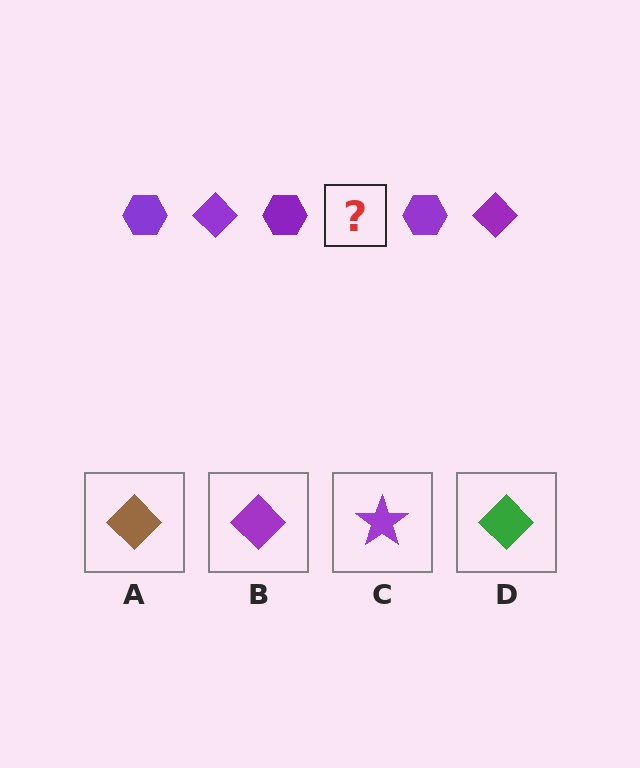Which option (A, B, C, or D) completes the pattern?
B.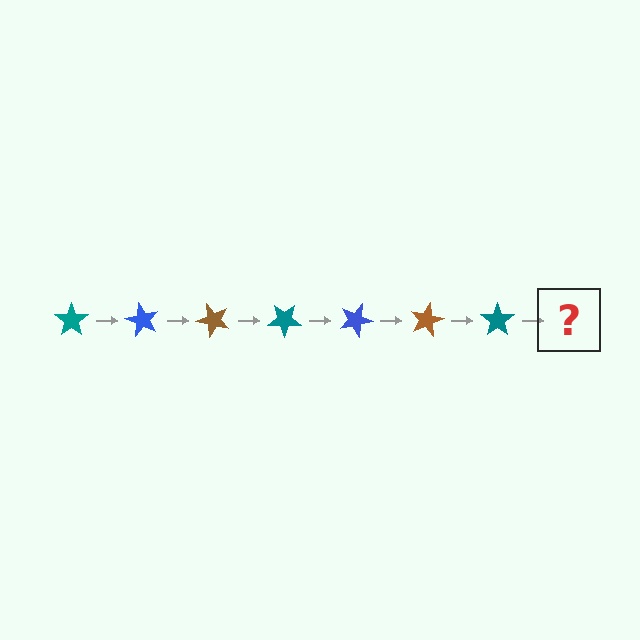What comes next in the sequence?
The next element should be a blue star, rotated 420 degrees from the start.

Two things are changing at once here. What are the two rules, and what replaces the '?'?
The two rules are that it rotates 60 degrees each step and the color cycles through teal, blue, and brown. The '?' should be a blue star, rotated 420 degrees from the start.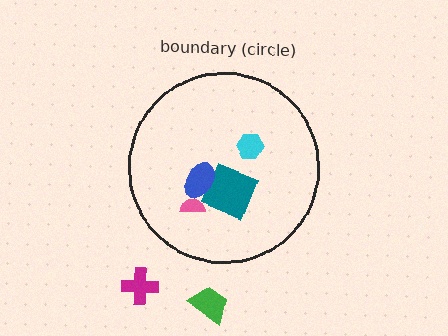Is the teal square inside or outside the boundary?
Inside.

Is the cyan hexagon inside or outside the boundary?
Inside.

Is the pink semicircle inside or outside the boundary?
Inside.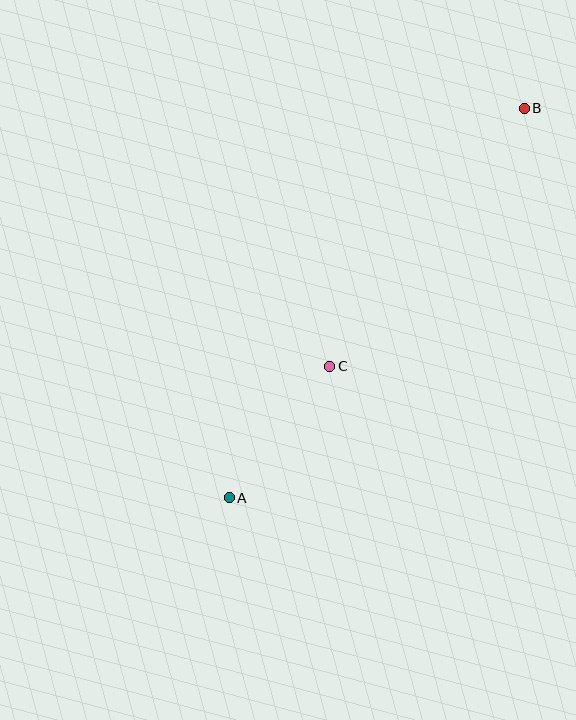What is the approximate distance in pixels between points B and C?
The distance between B and C is approximately 324 pixels.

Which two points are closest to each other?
Points A and C are closest to each other.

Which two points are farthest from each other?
Points A and B are farthest from each other.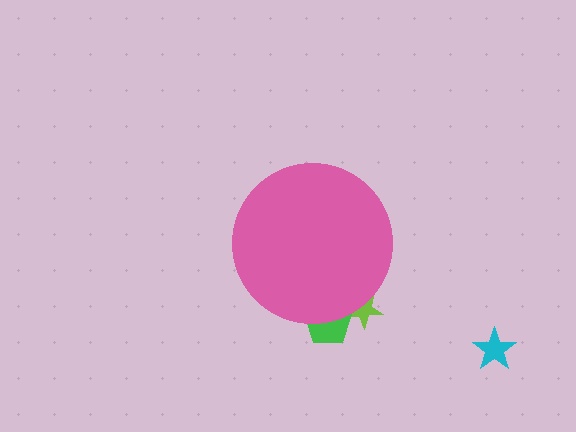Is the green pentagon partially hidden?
Yes, the green pentagon is partially hidden behind the pink circle.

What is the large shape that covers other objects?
A pink circle.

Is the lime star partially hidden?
Yes, the lime star is partially hidden behind the pink circle.